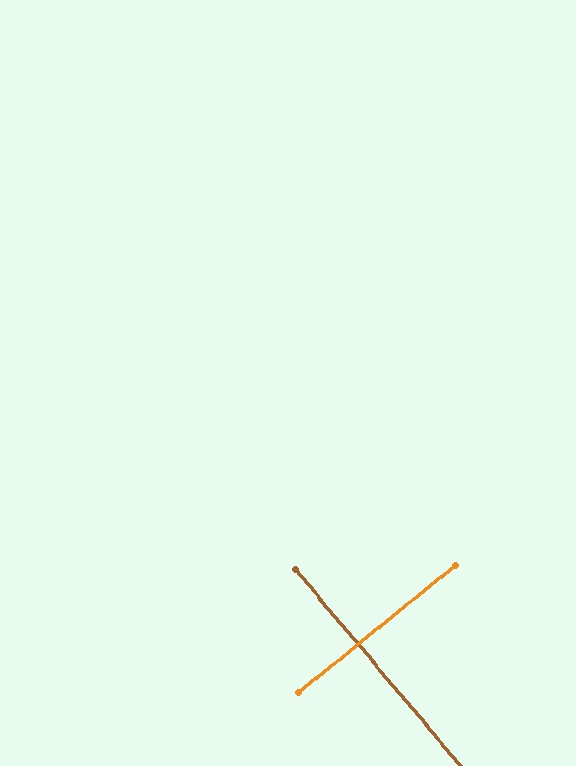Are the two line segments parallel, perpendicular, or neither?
Perpendicular — they meet at approximately 89°.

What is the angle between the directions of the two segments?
Approximately 89 degrees.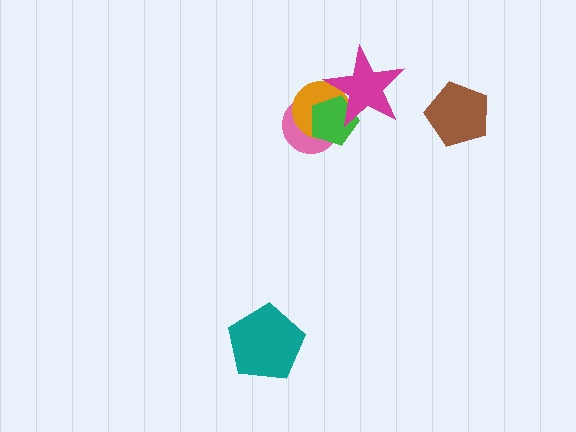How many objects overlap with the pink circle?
2 objects overlap with the pink circle.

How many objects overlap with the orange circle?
3 objects overlap with the orange circle.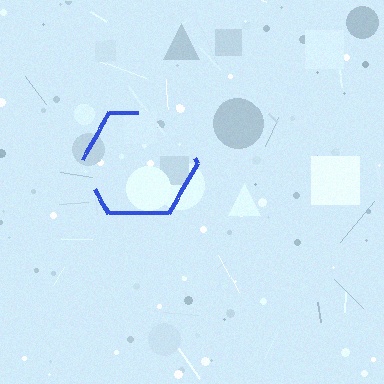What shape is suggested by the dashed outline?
The dashed outline suggests a hexagon.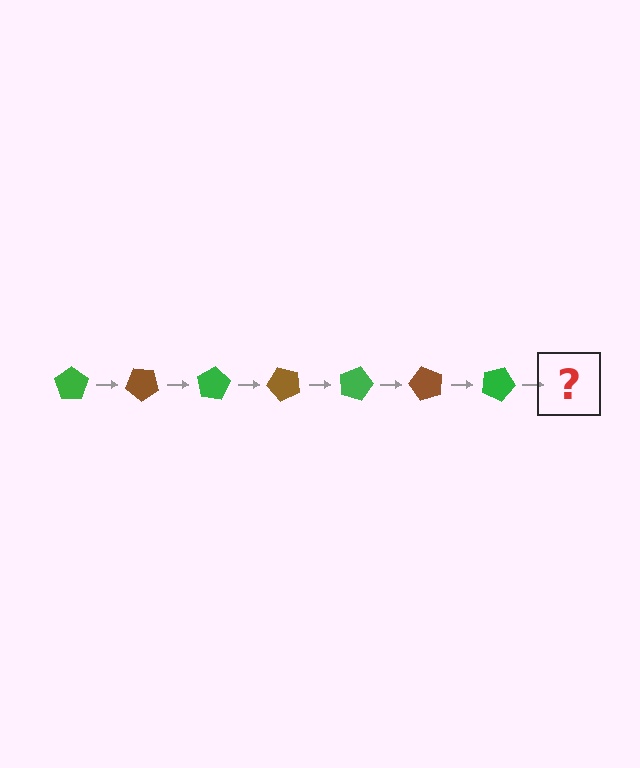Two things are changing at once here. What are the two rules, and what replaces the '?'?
The two rules are that it rotates 40 degrees each step and the color cycles through green and brown. The '?' should be a brown pentagon, rotated 280 degrees from the start.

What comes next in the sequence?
The next element should be a brown pentagon, rotated 280 degrees from the start.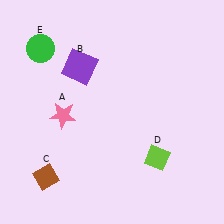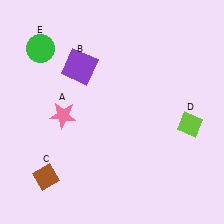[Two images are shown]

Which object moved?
The lime diamond (D) moved up.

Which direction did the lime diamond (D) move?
The lime diamond (D) moved up.